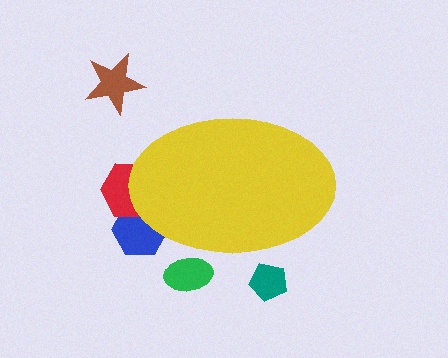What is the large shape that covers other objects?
A yellow ellipse.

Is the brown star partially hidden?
No, the brown star is fully visible.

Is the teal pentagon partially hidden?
Yes, the teal pentagon is partially hidden behind the yellow ellipse.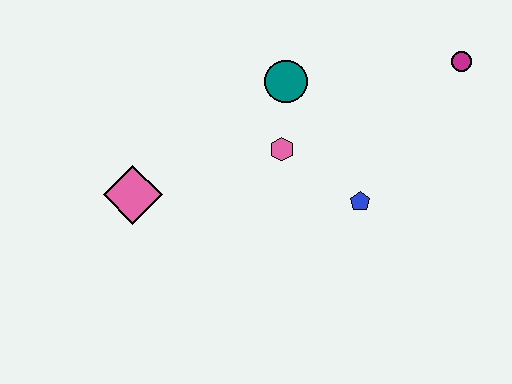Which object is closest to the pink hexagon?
The teal circle is closest to the pink hexagon.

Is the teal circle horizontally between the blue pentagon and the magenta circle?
No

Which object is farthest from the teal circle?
The pink diamond is farthest from the teal circle.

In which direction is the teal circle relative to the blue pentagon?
The teal circle is above the blue pentagon.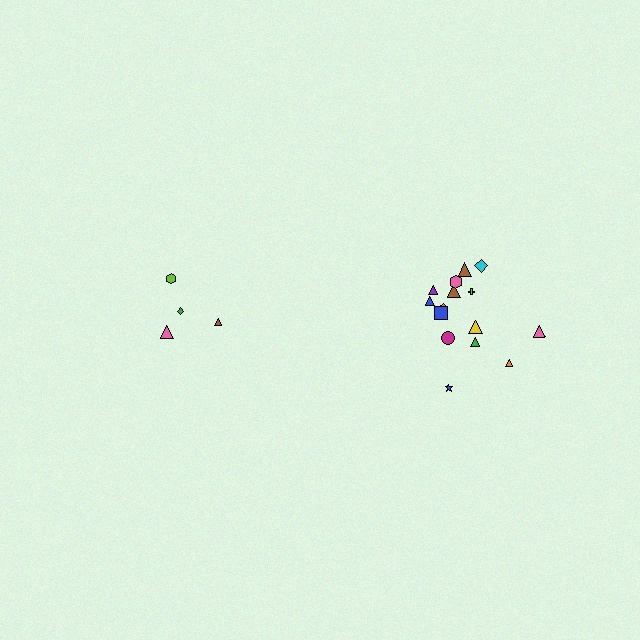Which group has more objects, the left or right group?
The right group.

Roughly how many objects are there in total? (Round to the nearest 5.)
Roughly 20 objects in total.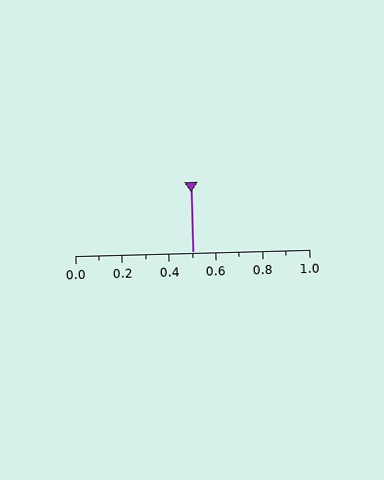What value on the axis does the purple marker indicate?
The marker indicates approximately 0.5.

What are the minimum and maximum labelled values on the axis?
The axis runs from 0.0 to 1.0.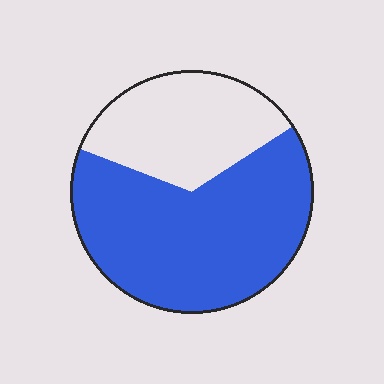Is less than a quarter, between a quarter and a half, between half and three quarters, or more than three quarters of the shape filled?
Between half and three quarters.